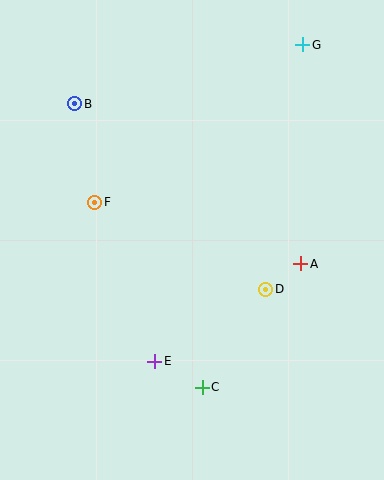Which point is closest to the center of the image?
Point D at (266, 289) is closest to the center.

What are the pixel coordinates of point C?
Point C is at (202, 387).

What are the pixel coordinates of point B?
Point B is at (75, 104).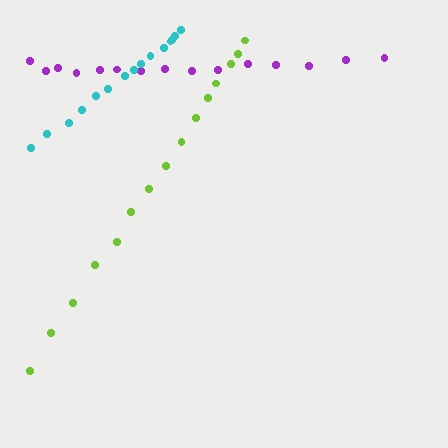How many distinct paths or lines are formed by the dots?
There are 3 distinct paths.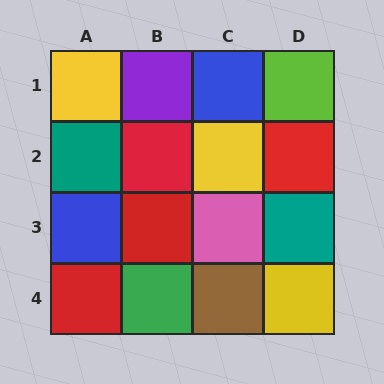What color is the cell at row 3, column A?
Blue.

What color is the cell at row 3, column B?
Red.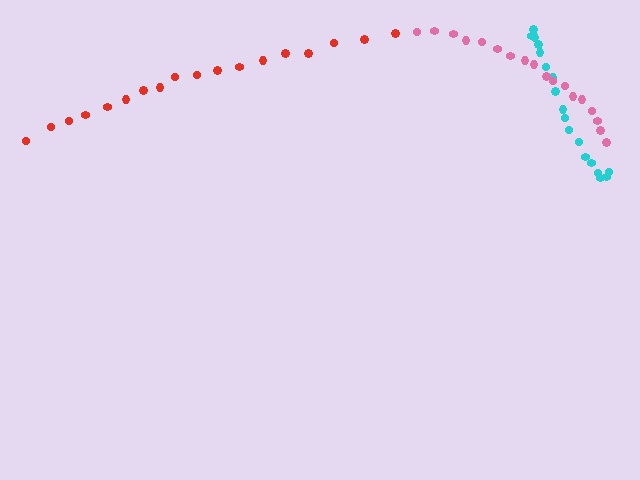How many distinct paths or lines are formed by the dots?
There are 3 distinct paths.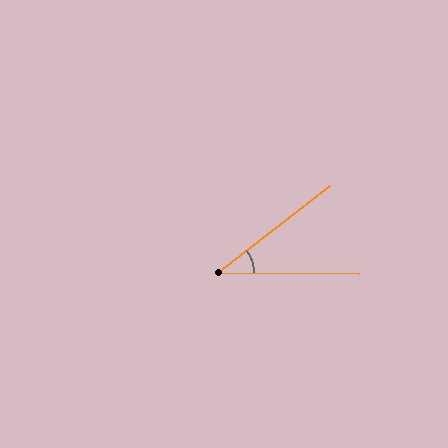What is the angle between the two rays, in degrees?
Approximately 38 degrees.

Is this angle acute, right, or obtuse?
It is acute.